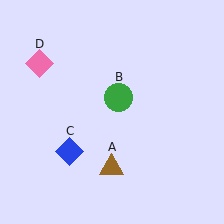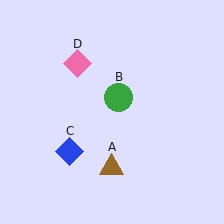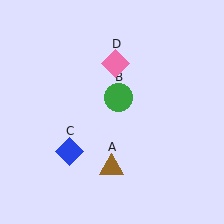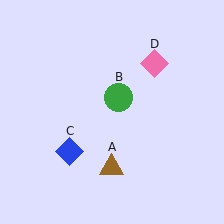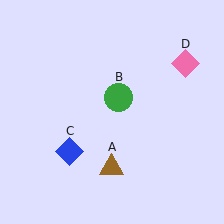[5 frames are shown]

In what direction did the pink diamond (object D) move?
The pink diamond (object D) moved right.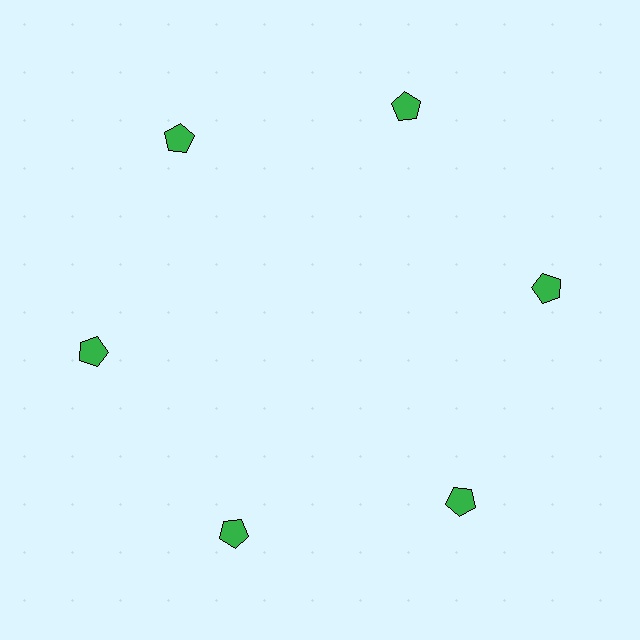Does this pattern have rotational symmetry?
Yes, this pattern has 6-fold rotational symmetry. It looks the same after rotating 60 degrees around the center.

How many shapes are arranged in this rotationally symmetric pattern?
There are 6 shapes, arranged in 6 groups of 1.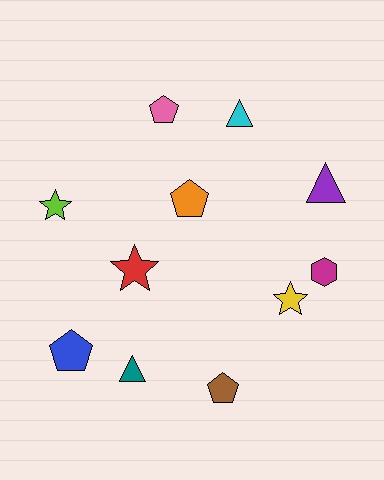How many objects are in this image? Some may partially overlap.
There are 11 objects.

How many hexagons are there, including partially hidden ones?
There is 1 hexagon.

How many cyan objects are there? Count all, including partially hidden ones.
There is 1 cyan object.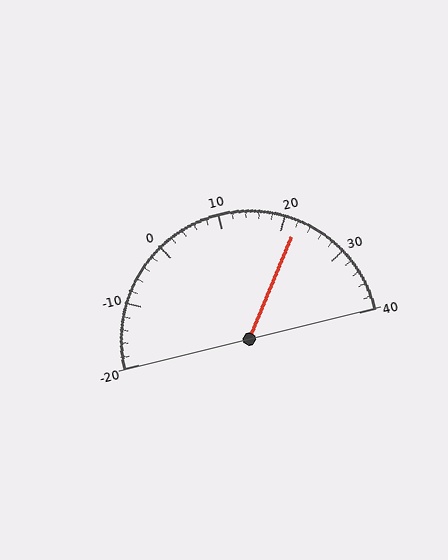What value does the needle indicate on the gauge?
The needle indicates approximately 22.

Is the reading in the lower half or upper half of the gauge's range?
The reading is in the upper half of the range (-20 to 40).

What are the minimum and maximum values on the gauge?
The gauge ranges from -20 to 40.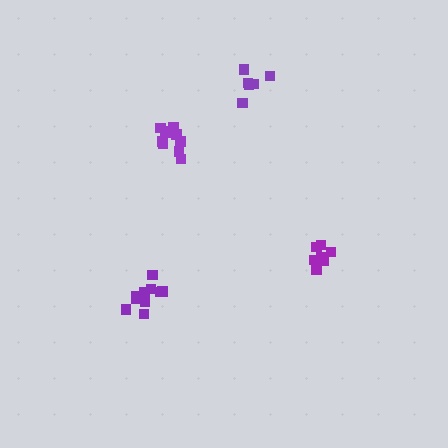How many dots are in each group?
Group 1: 11 dots, Group 2: 9 dots, Group 3: 7 dots, Group 4: 10 dots (37 total).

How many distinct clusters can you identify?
There are 4 distinct clusters.